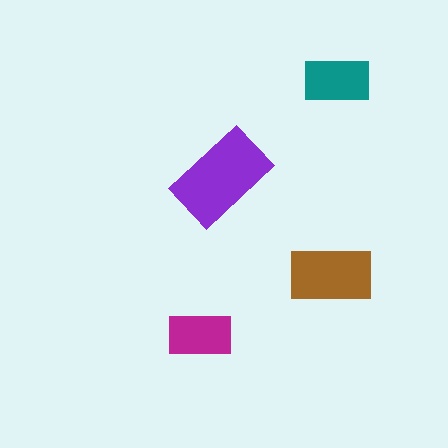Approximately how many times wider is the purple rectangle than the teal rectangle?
About 1.5 times wider.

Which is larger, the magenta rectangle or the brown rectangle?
The brown one.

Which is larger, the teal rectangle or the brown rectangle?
The brown one.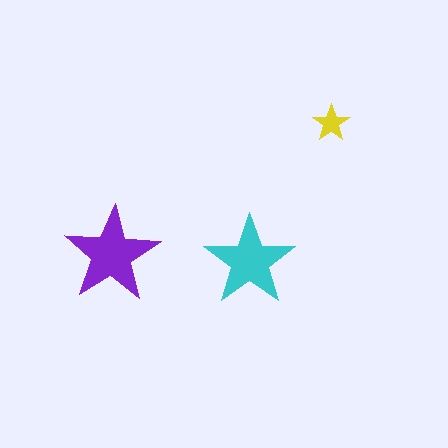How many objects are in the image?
There are 3 objects in the image.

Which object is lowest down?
The cyan star is bottommost.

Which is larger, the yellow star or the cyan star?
The cyan one.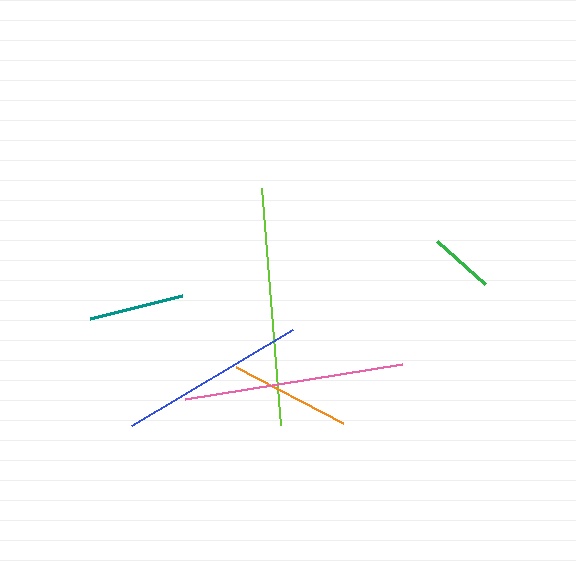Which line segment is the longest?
The lime line is the longest at approximately 237 pixels.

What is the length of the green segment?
The green segment is approximately 65 pixels long.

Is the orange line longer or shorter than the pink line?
The pink line is longer than the orange line.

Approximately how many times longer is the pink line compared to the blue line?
The pink line is approximately 1.2 times the length of the blue line.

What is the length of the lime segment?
The lime segment is approximately 237 pixels long.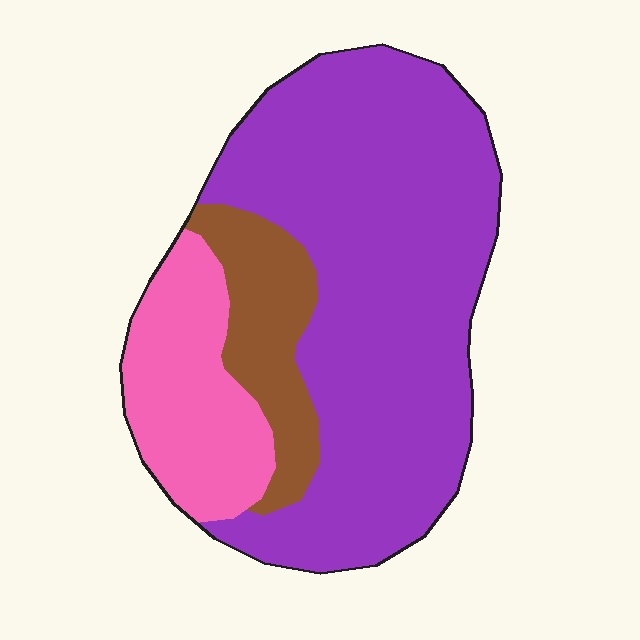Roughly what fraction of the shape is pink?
Pink takes up about one fifth (1/5) of the shape.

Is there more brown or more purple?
Purple.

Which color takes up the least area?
Brown, at roughly 15%.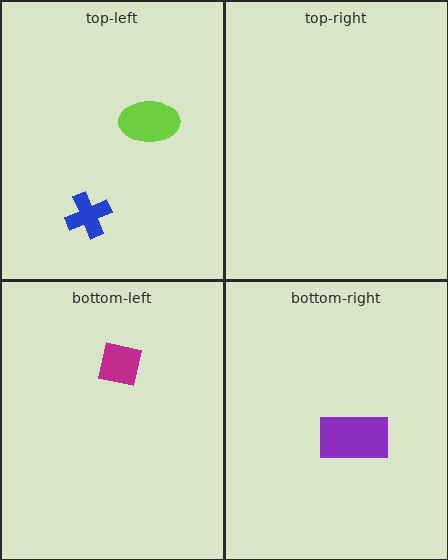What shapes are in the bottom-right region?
The purple rectangle.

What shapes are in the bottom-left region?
The magenta square.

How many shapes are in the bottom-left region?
1.